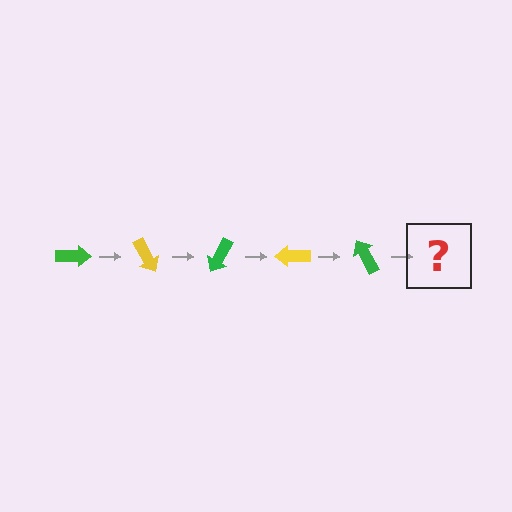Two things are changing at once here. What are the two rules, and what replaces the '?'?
The two rules are that it rotates 60 degrees each step and the color cycles through green and yellow. The '?' should be a yellow arrow, rotated 300 degrees from the start.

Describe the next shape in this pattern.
It should be a yellow arrow, rotated 300 degrees from the start.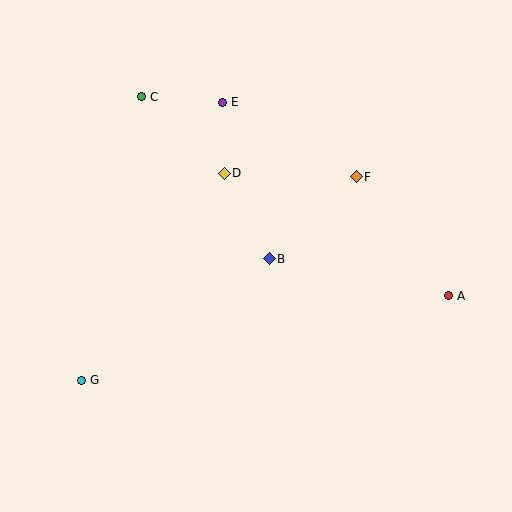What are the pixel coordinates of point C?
Point C is at (142, 97).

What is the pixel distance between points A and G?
The distance between A and G is 377 pixels.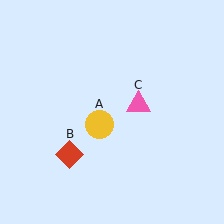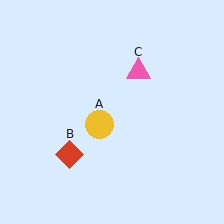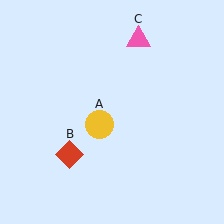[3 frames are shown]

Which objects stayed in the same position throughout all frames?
Yellow circle (object A) and red diamond (object B) remained stationary.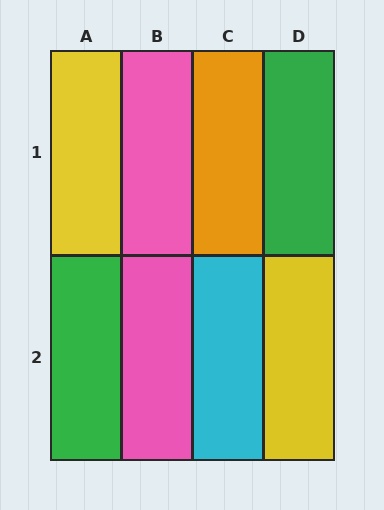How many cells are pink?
2 cells are pink.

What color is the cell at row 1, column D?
Green.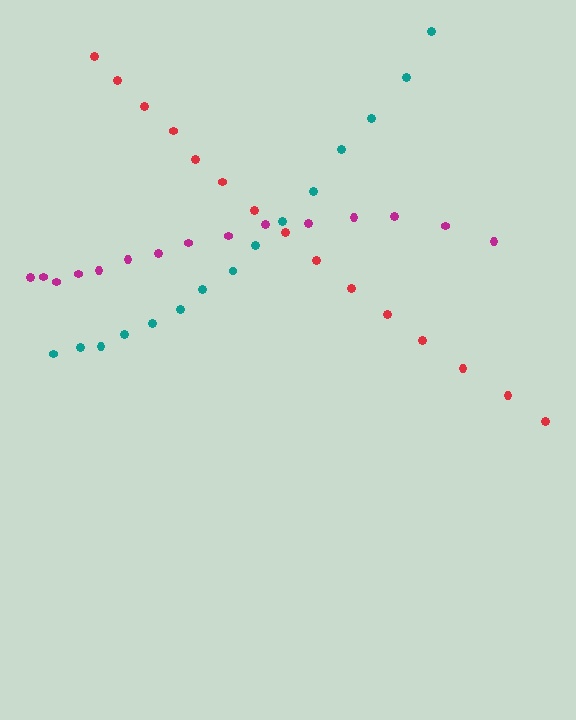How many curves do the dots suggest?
There are 3 distinct paths.